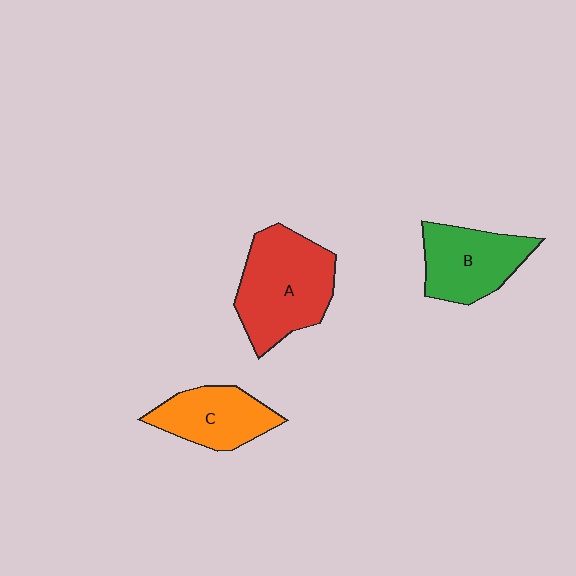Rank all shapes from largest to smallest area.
From largest to smallest: A (red), B (green), C (orange).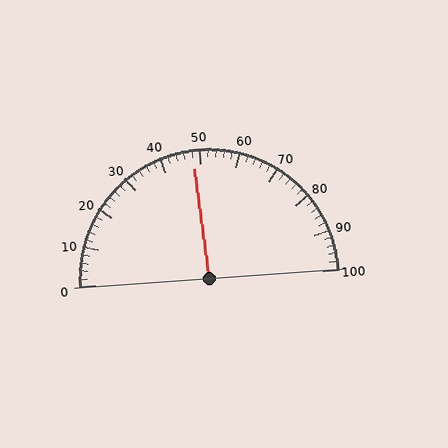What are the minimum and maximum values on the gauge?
The gauge ranges from 0 to 100.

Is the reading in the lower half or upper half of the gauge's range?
The reading is in the lower half of the range (0 to 100).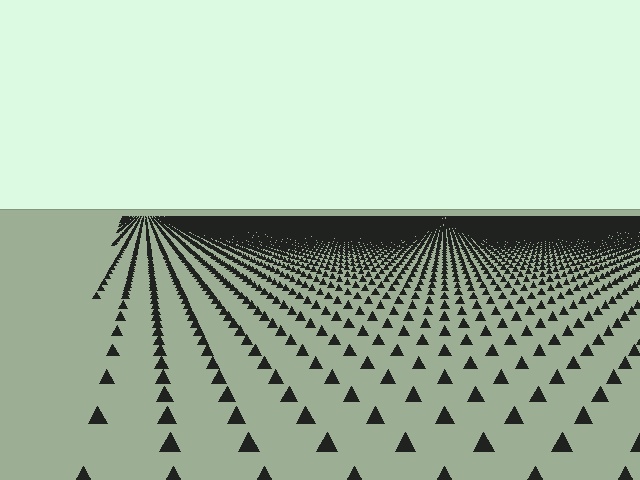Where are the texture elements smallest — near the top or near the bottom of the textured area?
Near the top.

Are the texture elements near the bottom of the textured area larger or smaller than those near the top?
Larger. Near the bottom, elements are closer to the viewer and appear at a bigger on-screen size.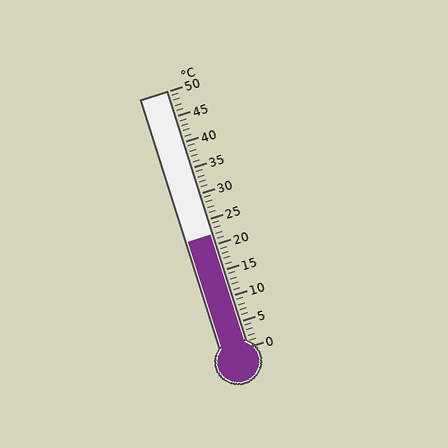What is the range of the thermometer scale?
The thermometer scale ranges from 0°C to 50°C.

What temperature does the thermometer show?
The thermometer shows approximately 22°C.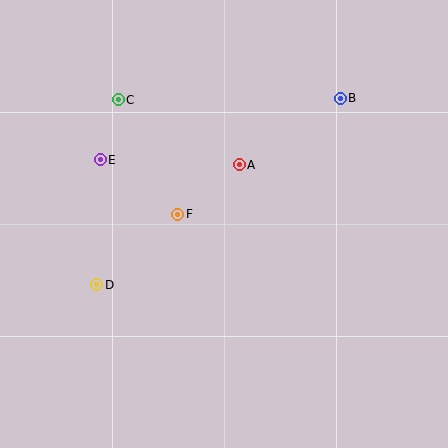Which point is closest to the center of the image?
Point F at (178, 214) is closest to the center.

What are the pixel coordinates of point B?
Point B is at (340, 98).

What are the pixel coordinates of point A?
Point A is at (239, 165).